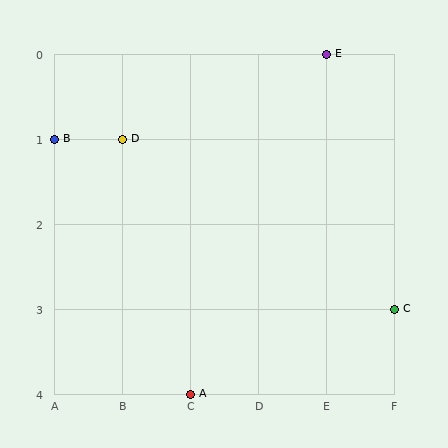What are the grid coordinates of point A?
Point A is at grid coordinates (C, 4).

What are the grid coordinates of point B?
Point B is at grid coordinates (A, 1).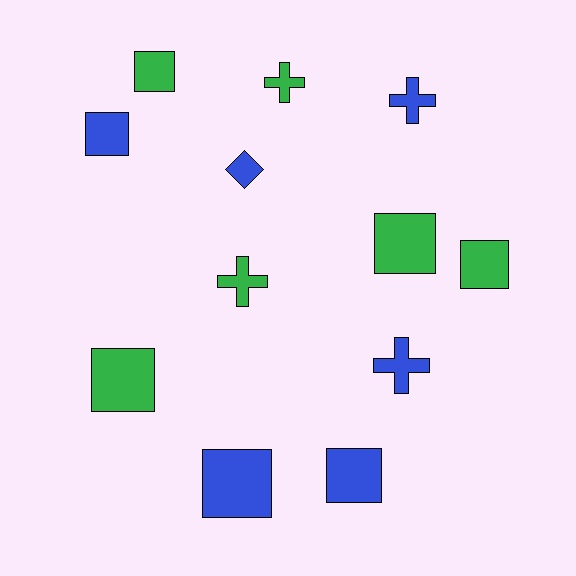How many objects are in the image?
There are 12 objects.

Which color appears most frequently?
Green, with 6 objects.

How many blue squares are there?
There are 3 blue squares.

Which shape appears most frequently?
Square, with 7 objects.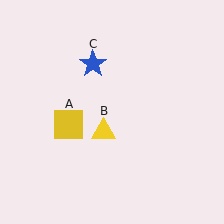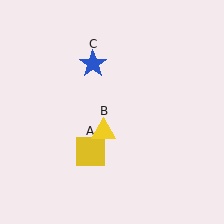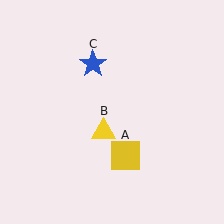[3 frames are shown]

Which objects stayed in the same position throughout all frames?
Yellow triangle (object B) and blue star (object C) remained stationary.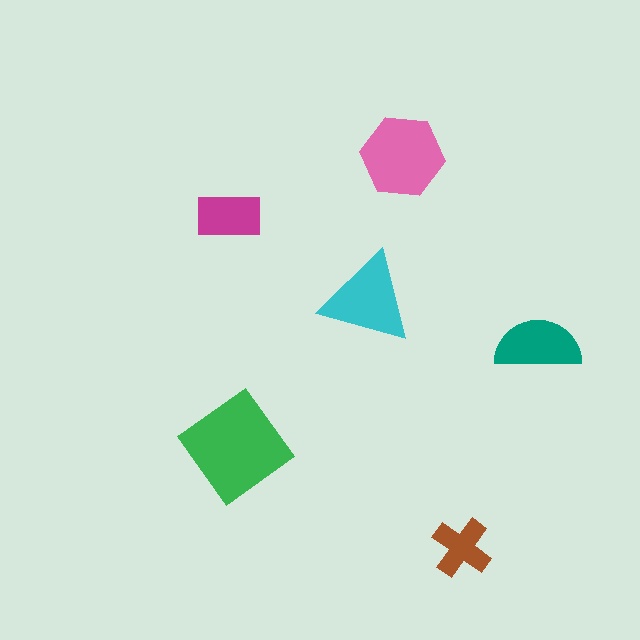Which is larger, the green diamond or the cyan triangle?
The green diamond.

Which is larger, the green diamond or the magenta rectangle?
The green diamond.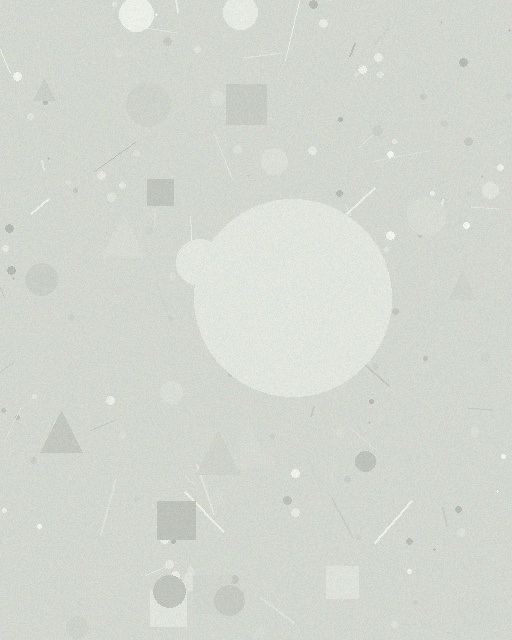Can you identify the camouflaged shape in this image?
The camouflaged shape is a circle.